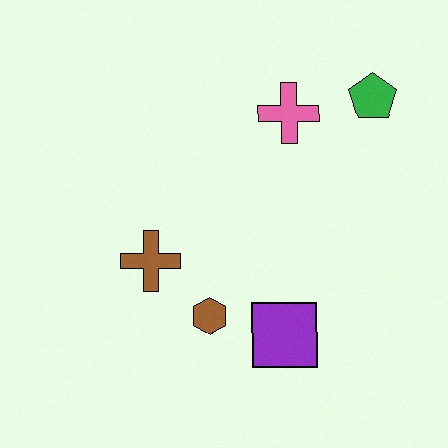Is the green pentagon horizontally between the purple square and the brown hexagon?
No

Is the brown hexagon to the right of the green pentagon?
No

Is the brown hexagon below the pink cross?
Yes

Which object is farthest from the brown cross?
The green pentagon is farthest from the brown cross.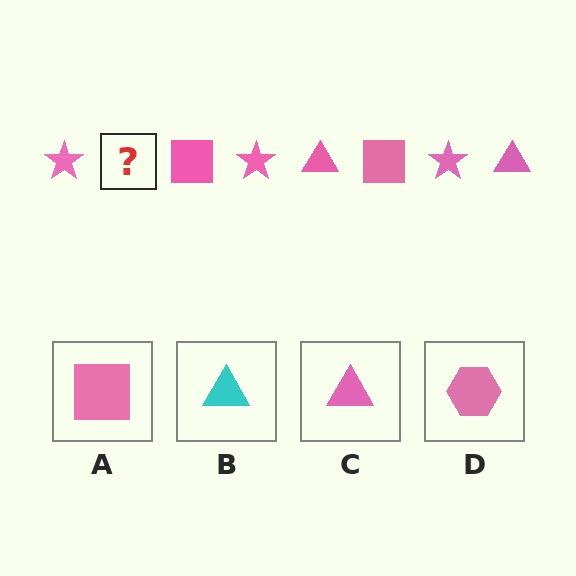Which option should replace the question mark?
Option C.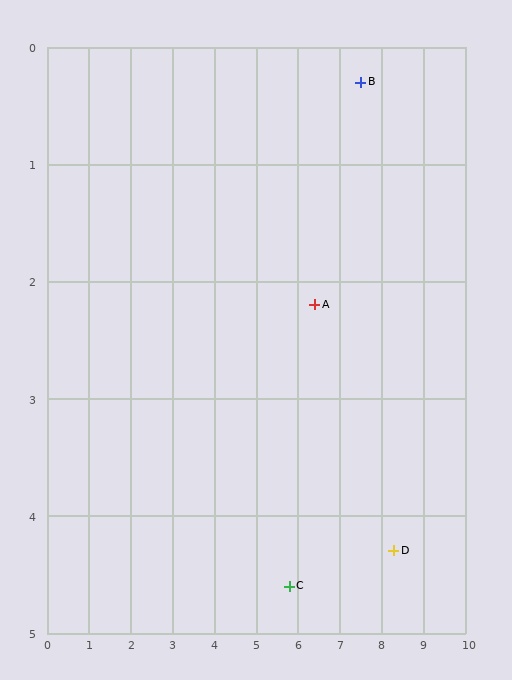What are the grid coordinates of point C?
Point C is at approximately (5.8, 4.6).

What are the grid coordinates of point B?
Point B is at approximately (7.5, 0.3).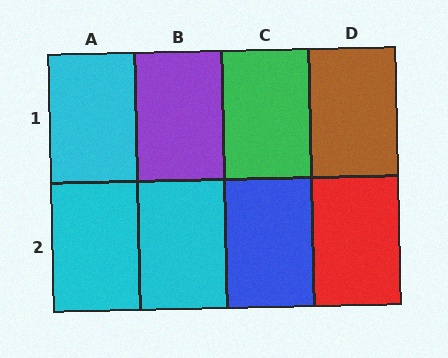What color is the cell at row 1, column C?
Green.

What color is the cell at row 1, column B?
Purple.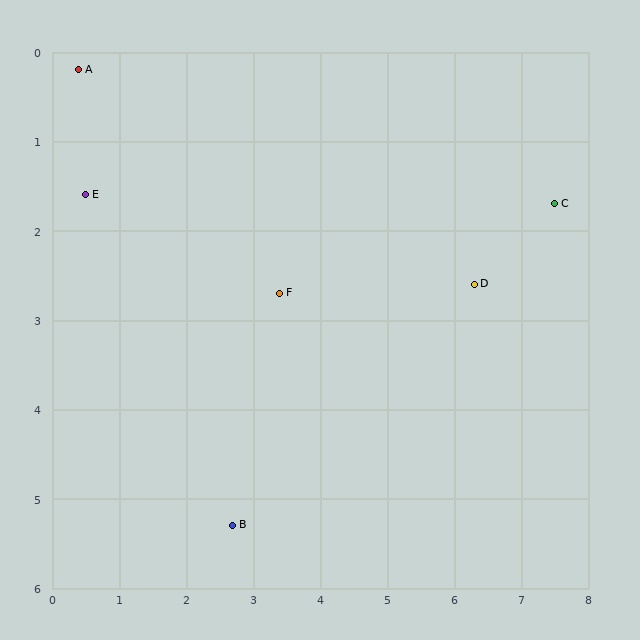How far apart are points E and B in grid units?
Points E and B are about 4.3 grid units apart.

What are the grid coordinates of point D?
Point D is at approximately (6.3, 2.6).